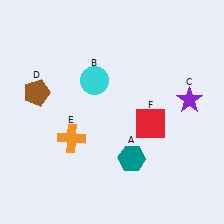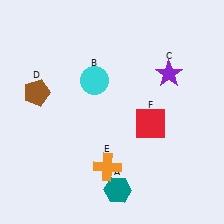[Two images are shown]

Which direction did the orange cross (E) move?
The orange cross (E) moved right.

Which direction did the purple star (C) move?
The purple star (C) moved up.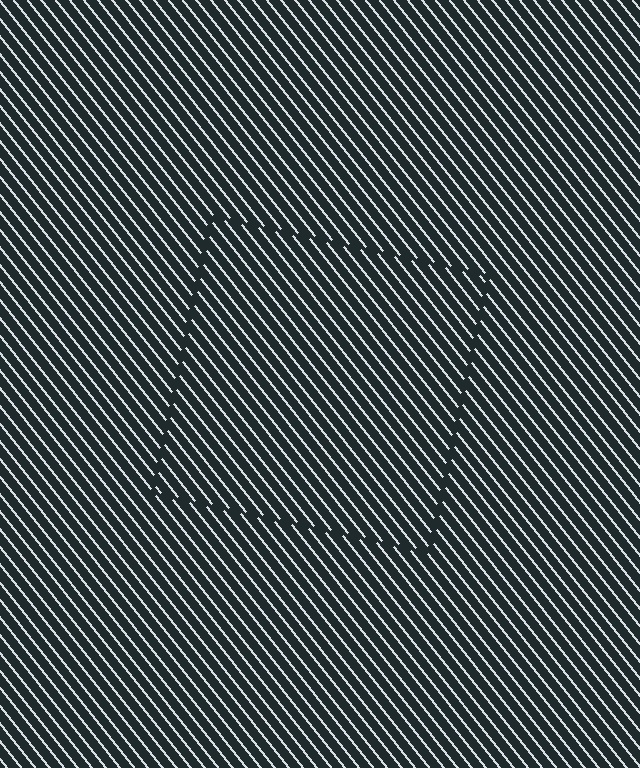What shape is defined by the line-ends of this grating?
An illusory square. The interior of the shape contains the same grating, shifted by half a period — the contour is defined by the phase discontinuity where line-ends from the inner and outer gratings abut.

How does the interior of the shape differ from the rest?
The interior of the shape contains the same grating, shifted by half a period — the contour is defined by the phase discontinuity where line-ends from the inner and outer gratings abut.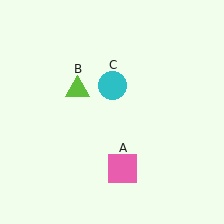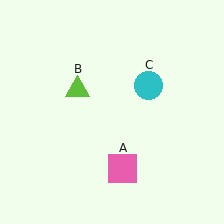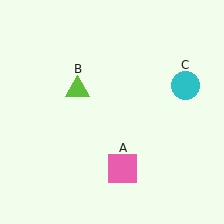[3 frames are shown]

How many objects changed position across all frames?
1 object changed position: cyan circle (object C).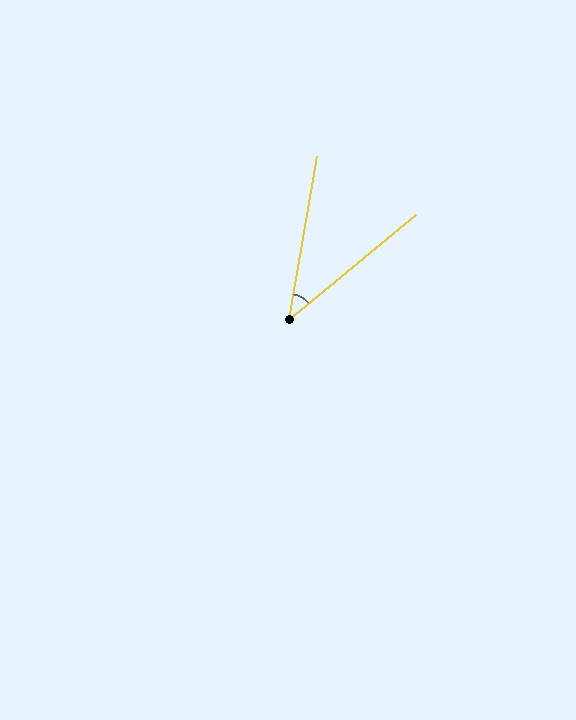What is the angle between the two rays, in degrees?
Approximately 41 degrees.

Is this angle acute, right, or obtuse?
It is acute.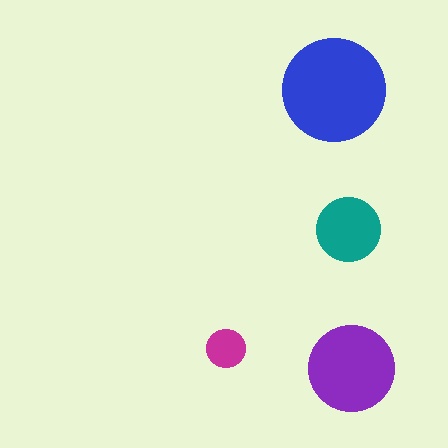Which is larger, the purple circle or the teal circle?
The purple one.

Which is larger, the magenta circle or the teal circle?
The teal one.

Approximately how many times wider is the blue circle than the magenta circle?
About 2.5 times wider.